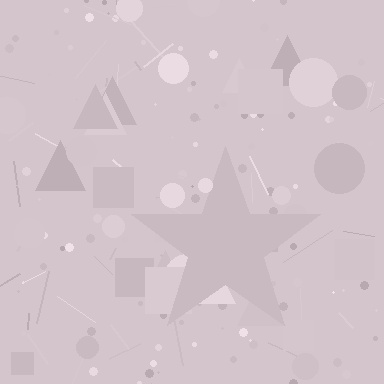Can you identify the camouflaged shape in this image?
The camouflaged shape is a star.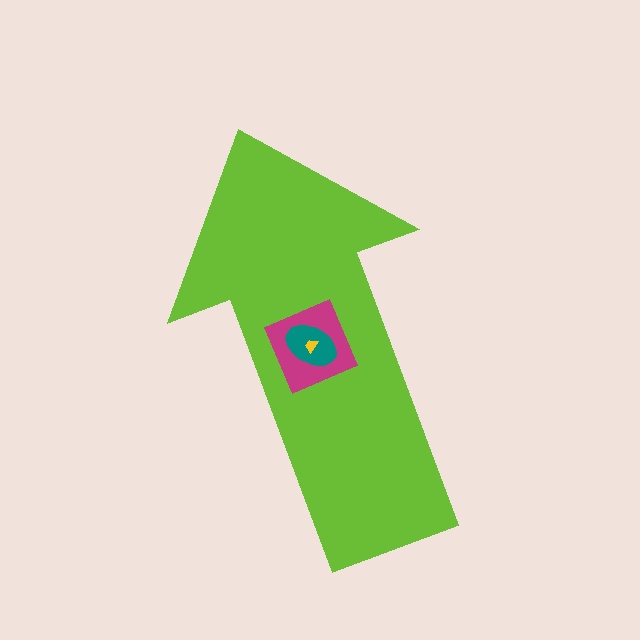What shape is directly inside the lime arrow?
The magenta diamond.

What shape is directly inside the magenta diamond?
The teal ellipse.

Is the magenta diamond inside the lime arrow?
Yes.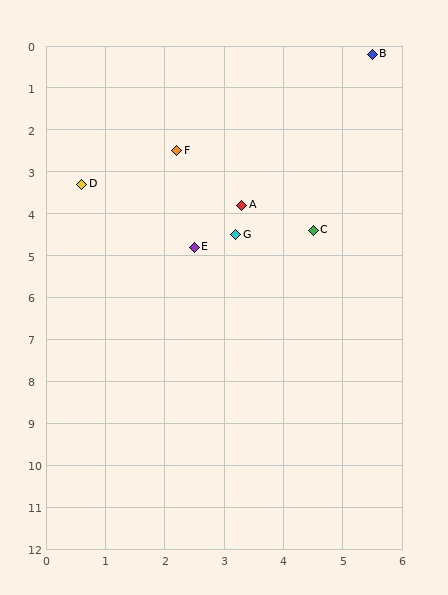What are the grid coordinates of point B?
Point B is at approximately (5.5, 0.2).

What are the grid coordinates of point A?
Point A is at approximately (3.3, 3.8).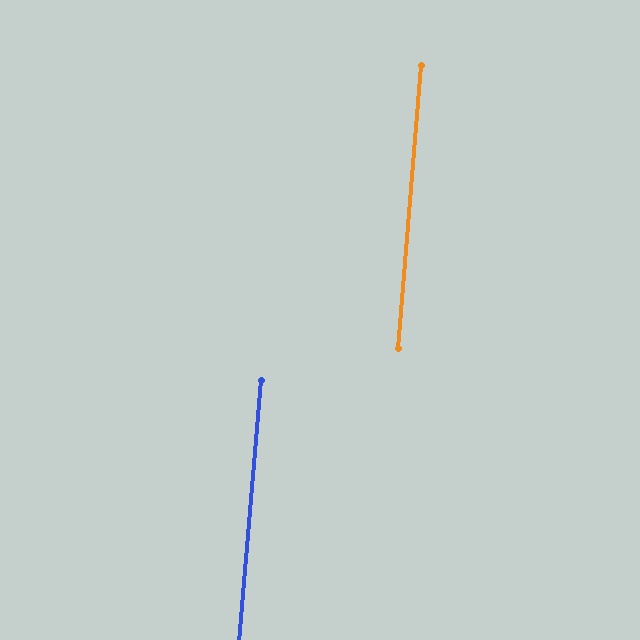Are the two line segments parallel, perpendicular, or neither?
Parallel — their directions differ by only 0.4°.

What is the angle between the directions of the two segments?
Approximately 0 degrees.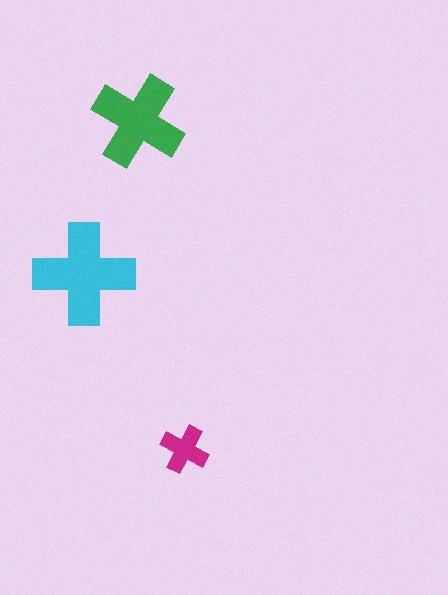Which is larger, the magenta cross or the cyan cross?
The cyan one.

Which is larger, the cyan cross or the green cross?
The cyan one.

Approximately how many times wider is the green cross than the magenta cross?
About 2 times wider.